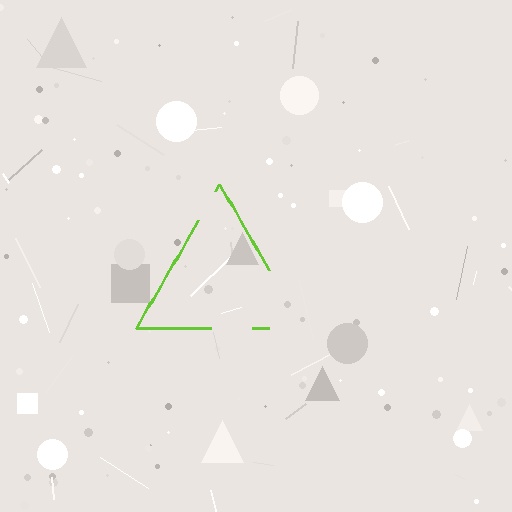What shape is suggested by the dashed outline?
The dashed outline suggests a triangle.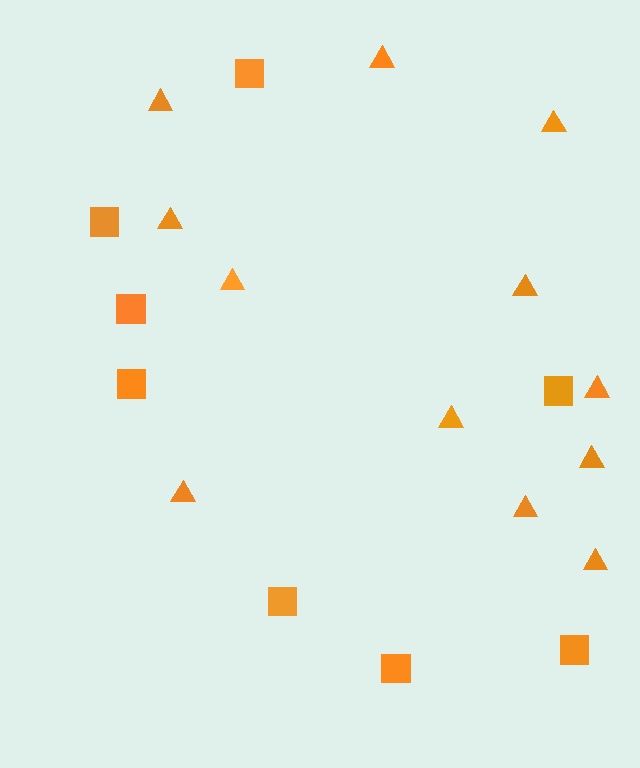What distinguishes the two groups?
There are 2 groups: one group of squares (8) and one group of triangles (12).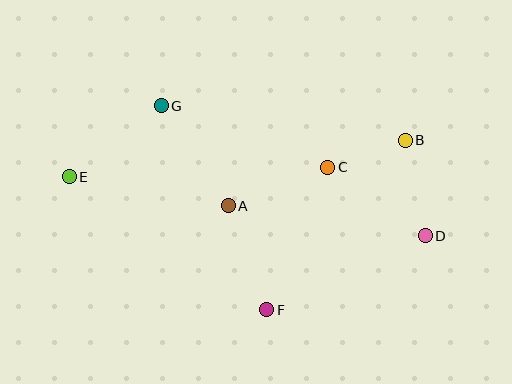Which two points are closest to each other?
Points B and C are closest to each other.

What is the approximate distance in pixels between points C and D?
The distance between C and D is approximately 119 pixels.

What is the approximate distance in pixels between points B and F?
The distance between B and F is approximately 219 pixels.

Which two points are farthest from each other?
Points D and E are farthest from each other.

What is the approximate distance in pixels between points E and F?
The distance between E and F is approximately 238 pixels.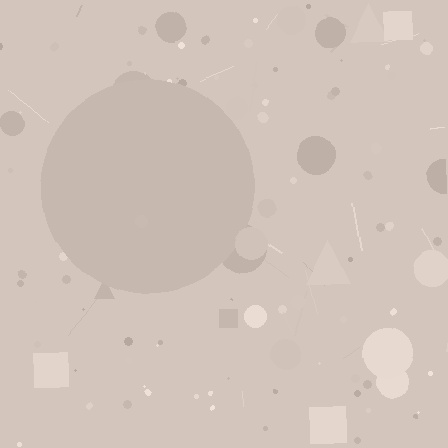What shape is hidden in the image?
A circle is hidden in the image.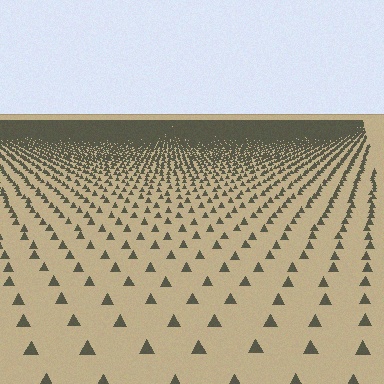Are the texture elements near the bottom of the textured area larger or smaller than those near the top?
Larger. Near the bottom, elements are closer to the viewer and appear at a bigger on-screen size.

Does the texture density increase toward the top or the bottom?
Density increases toward the top.